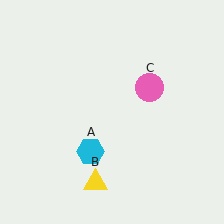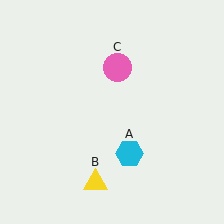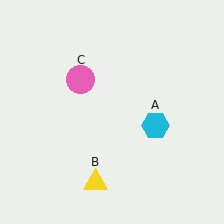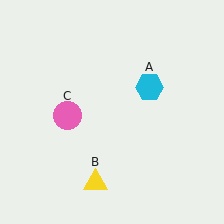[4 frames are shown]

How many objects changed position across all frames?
2 objects changed position: cyan hexagon (object A), pink circle (object C).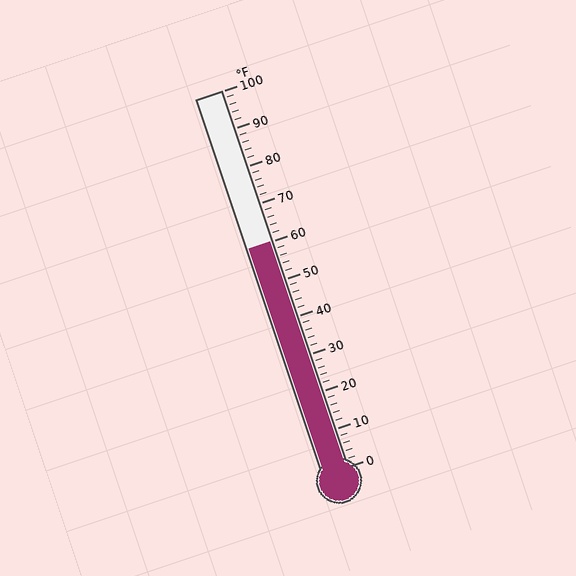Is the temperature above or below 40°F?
The temperature is above 40°F.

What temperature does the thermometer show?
The thermometer shows approximately 60°F.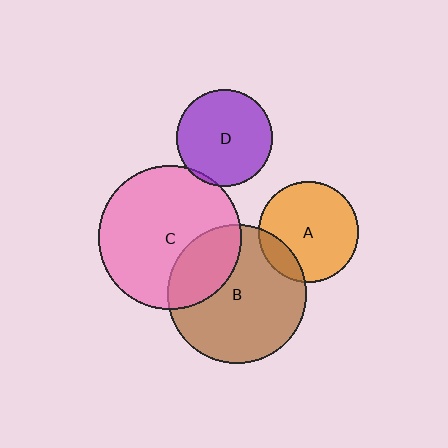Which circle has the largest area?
Circle C (pink).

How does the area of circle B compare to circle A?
Approximately 1.9 times.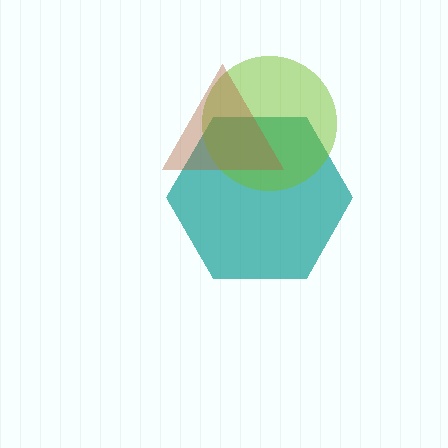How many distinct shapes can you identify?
There are 3 distinct shapes: a teal hexagon, a lime circle, a brown triangle.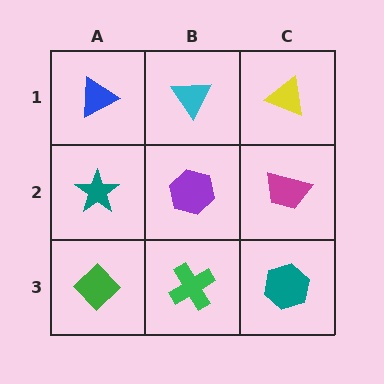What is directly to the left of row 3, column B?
A green diamond.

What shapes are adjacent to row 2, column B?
A cyan triangle (row 1, column B), a green cross (row 3, column B), a teal star (row 2, column A), a magenta trapezoid (row 2, column C).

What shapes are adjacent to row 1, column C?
A magenta trapezoid (row 2, column C), a cyan triangle (row 1, column B).